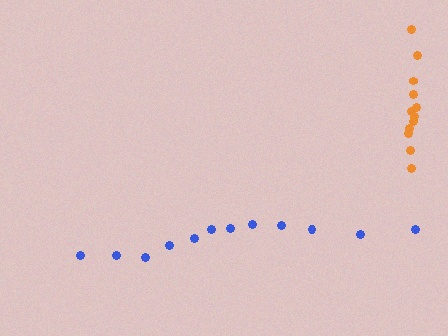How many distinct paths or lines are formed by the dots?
There are 2 distinct paths.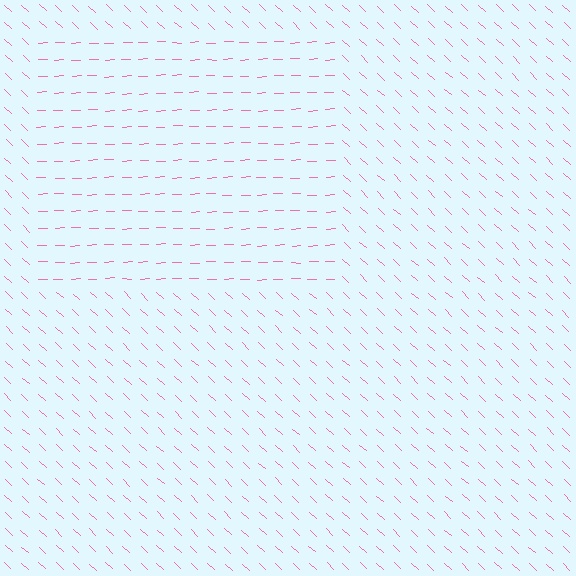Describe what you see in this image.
The image is filled with small pink line segments. A rectangle region in the image has lines oriented differently from the surrounding lines, creating a visible texture boundary.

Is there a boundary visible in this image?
Yes, there is a texture boundary formed by a change in line orientation.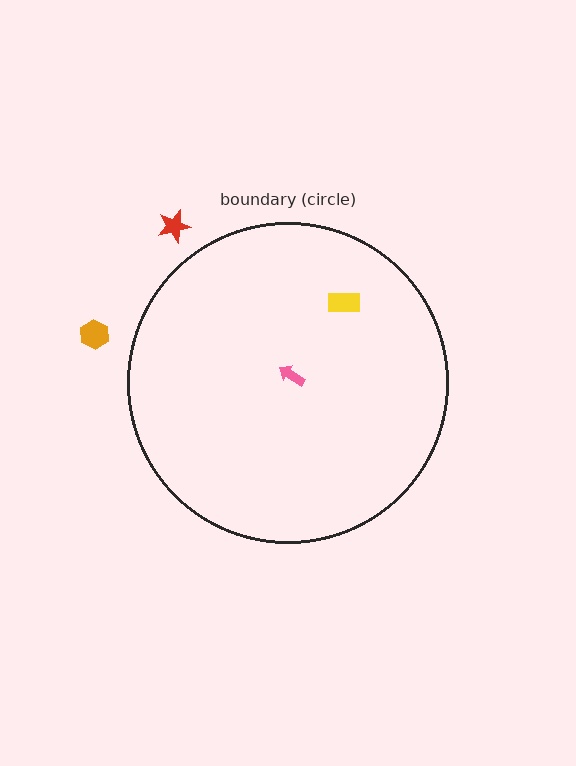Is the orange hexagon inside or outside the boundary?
Outside.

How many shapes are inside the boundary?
2 inside, 2 outside.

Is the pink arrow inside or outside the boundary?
Inside.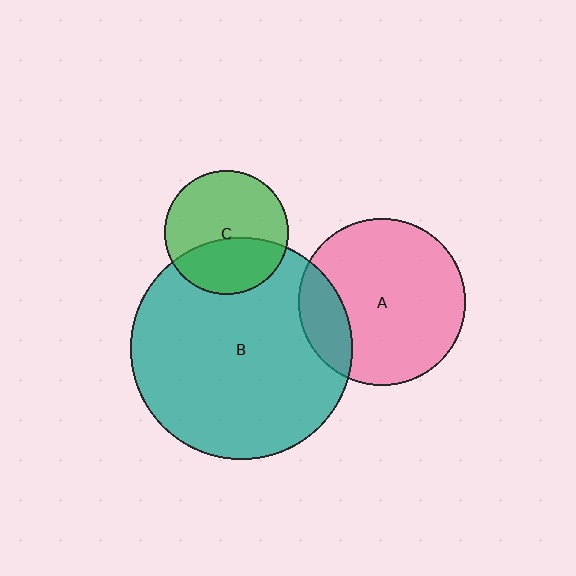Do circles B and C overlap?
Yes.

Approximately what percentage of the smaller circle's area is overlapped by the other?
Approximately 40%.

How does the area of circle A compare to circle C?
Approximately 1.8 times.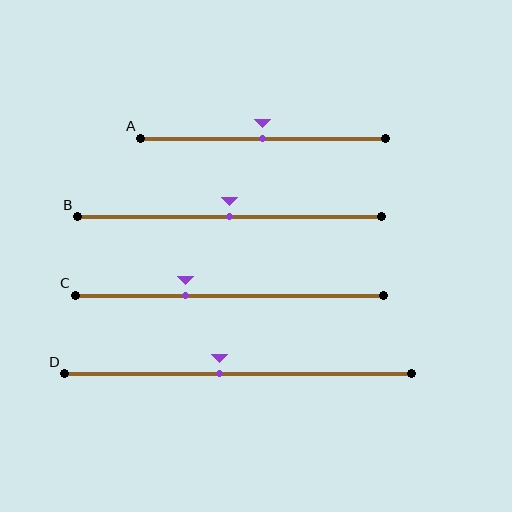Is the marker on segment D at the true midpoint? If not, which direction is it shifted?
No, the marker on segment D is shifted to the left by about 5% of the segment length.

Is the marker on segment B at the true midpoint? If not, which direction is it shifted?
Yes, the marker on segment B is at the true midpoint.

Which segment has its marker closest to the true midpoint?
Segment A has its marker closest to the true midpoint.